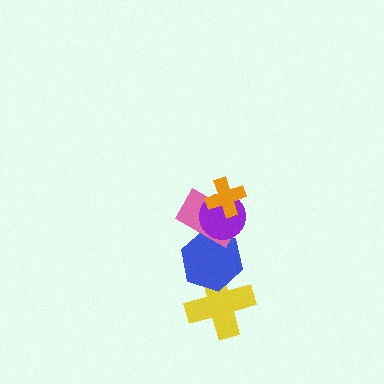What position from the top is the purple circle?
The purple circle is 2nd from the top.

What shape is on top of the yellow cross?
The blue hexagon is on top of the yellow cross.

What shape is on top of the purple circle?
The orange cross is on top of the purple circle.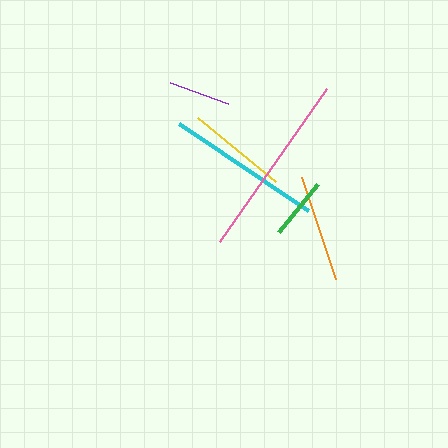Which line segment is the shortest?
The purple line is the shortest at approximately 62 pixels.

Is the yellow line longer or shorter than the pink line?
The pink line is longer than the yellow line.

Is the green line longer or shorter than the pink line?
The pink line is longer than the green line.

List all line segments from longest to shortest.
From longest to shortest: pink, cyan, orange, yellow, green, purple.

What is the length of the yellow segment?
The yellow segment is approximately 101 pixels long.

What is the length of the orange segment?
The orange segment is approximately 108 pixels long.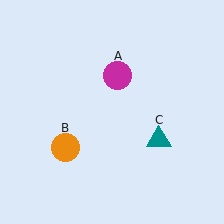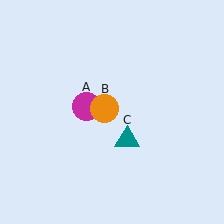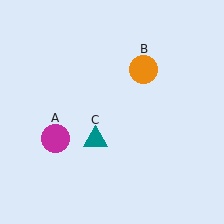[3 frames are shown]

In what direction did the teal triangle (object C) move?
The teal triangle (object C) moved left.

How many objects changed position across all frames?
3 objects changed position: magenta circle (object A), orange circle (object B), teal triangle (object C).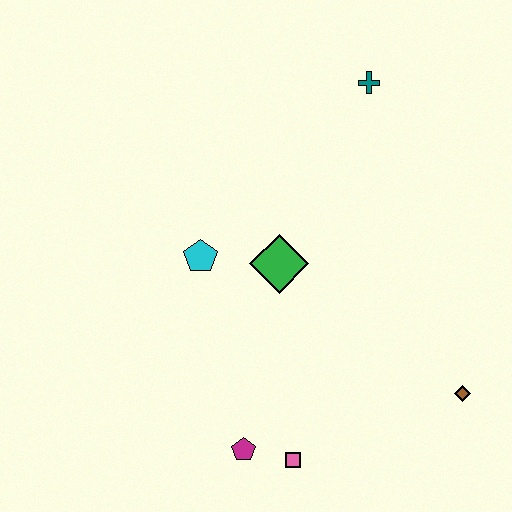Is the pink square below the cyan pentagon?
Yes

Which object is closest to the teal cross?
The green diamond is closest to the teal cross.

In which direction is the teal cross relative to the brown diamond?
The teal cross is above the brown diamond.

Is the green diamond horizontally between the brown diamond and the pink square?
No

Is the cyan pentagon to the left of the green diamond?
Yes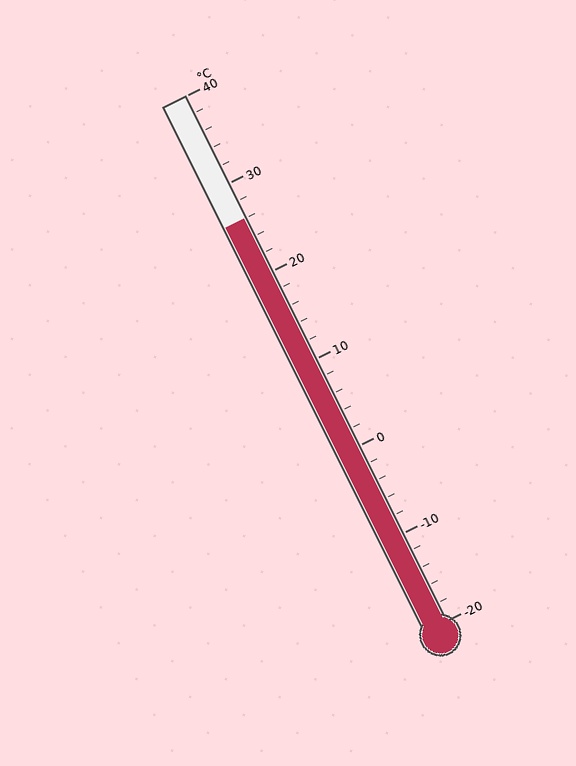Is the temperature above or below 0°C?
The temperature is above 0°C.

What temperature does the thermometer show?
The thermometer shows approximately 26°C.